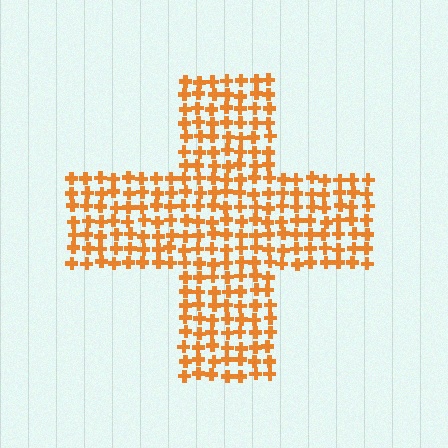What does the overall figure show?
The overall figure shows a cross.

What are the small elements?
The small elements are crosses.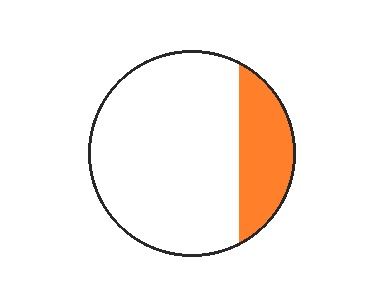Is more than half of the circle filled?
No.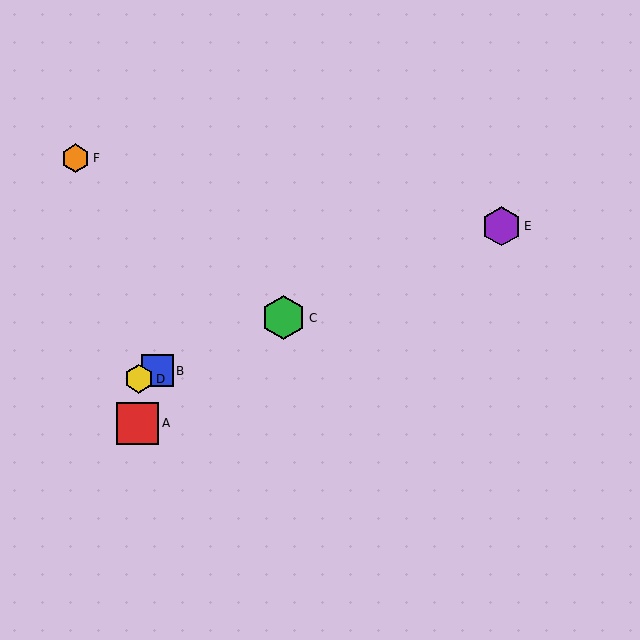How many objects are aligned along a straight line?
4 objects (B, C, D, E) are aligned along a straight line.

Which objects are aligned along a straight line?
Objects B, C, D, E are aligned along a straight line.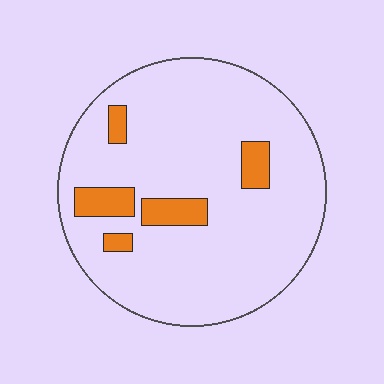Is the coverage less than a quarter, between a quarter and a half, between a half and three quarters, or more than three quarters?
Less than a quarter.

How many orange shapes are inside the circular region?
5.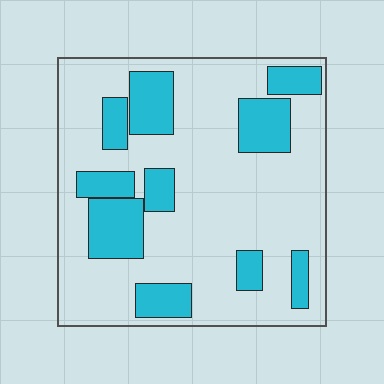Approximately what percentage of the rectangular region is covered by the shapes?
Approximately 25%.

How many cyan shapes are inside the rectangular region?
10.